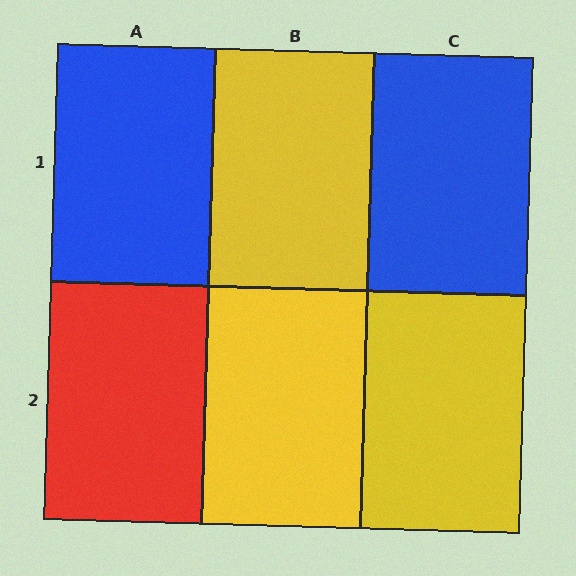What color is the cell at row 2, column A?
Red.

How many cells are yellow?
3 cells are yellow.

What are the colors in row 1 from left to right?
Blue, yellow, blue.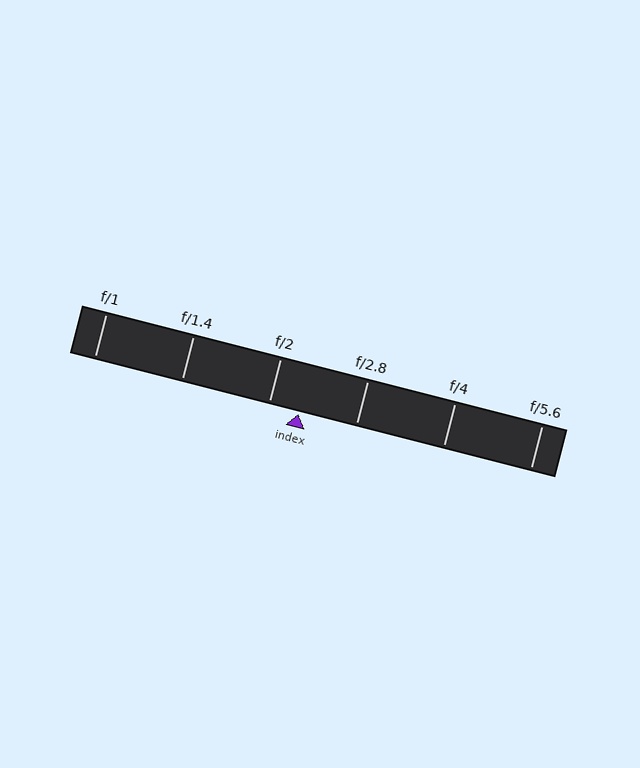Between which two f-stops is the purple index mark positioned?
The index mark is between f/2 and f/2.8.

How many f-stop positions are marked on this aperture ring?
There are 6 f-stop positions marked.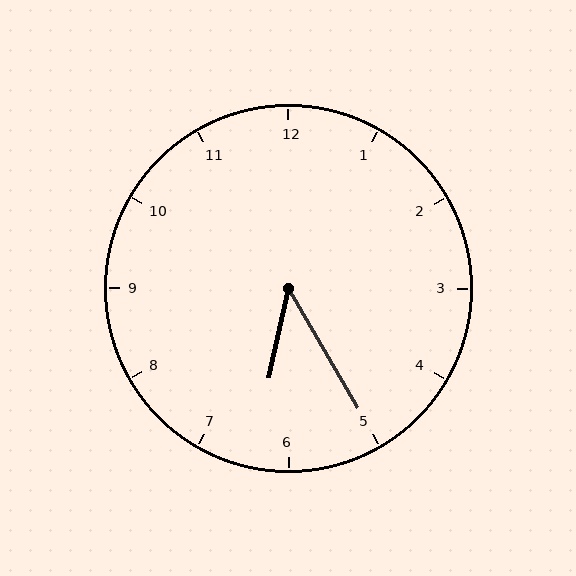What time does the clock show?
6:25.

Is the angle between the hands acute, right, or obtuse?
It is acute.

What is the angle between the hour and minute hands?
Approximately 42 degrees.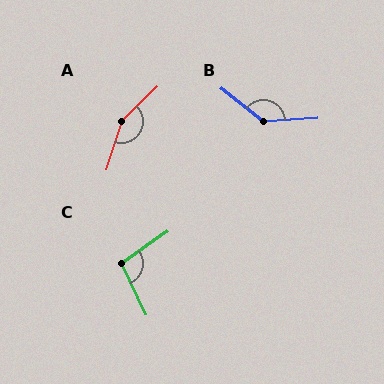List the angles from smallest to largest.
C (99°), B (138°), A (152°).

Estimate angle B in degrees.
Approximately 138 degrees.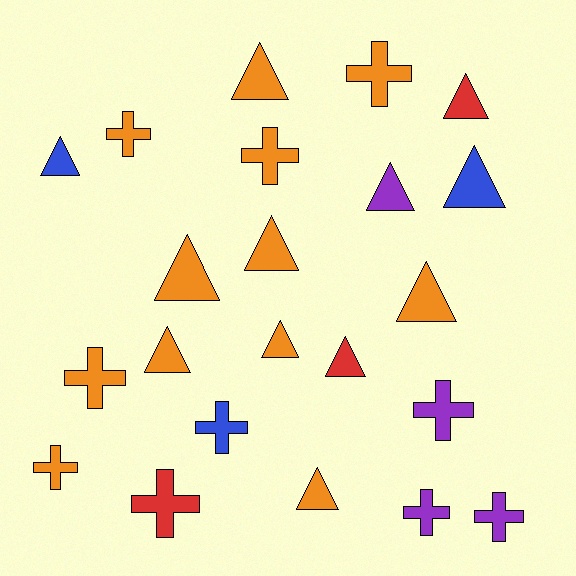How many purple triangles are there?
There is 1 purple triangle.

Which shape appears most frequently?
Triangle, with 12 objects.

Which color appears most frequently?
Orange, with 12 objects.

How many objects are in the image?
There are 22 objects.